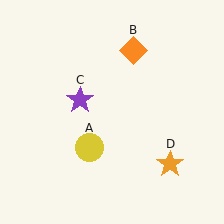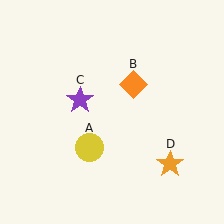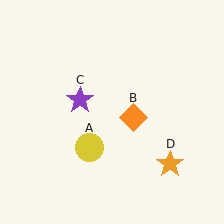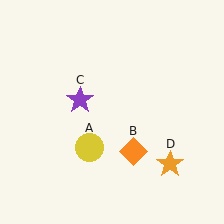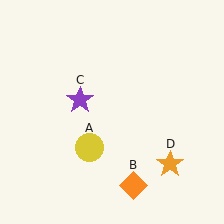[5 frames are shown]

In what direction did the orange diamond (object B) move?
The orange diamond (object B) moved down.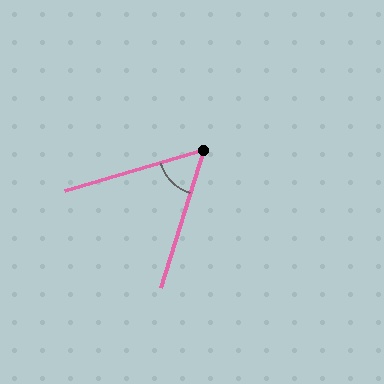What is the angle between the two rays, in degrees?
Approximately 56 degrees.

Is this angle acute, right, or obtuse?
It is acute.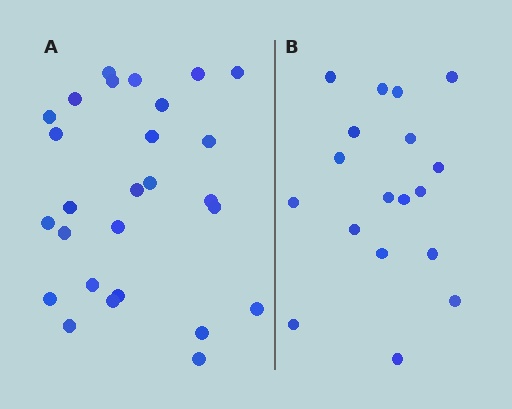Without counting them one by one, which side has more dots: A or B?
Region A (the left region) has more dots.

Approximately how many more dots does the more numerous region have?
Region A has roughly 8 or so more dots than region B.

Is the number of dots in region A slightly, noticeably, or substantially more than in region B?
Region A has substantially more. The ratio is roughly 1.5 to 1.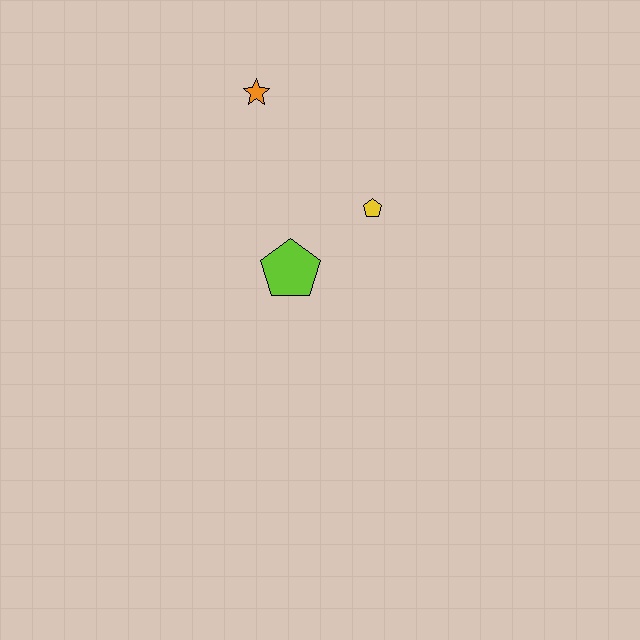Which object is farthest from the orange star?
The lime pentagon is farthest from the orange star.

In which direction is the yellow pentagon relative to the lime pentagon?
The yellow pentagon is to the right of the lime pentagon.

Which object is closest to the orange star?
The yellow pentagon is closest to the orange star.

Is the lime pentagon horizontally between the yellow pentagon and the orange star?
Yes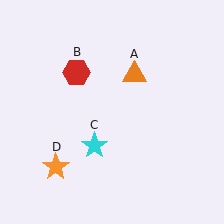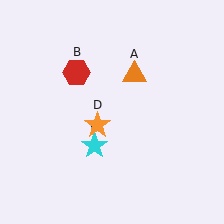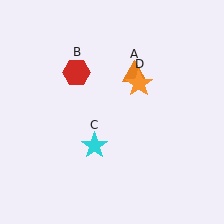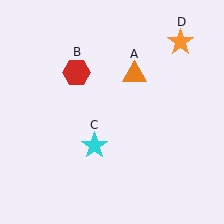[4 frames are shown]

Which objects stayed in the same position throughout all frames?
Orange triangle (object A) and red hexagon (object B) and cyan star (object C) remained stationary.